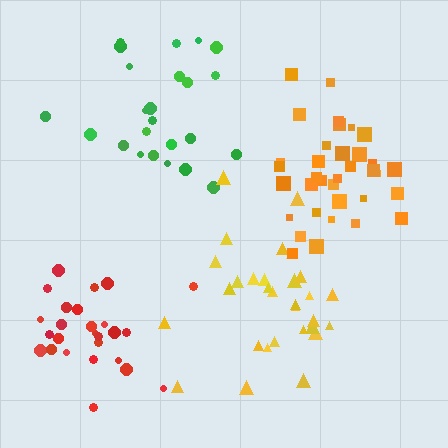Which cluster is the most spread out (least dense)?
Yellow.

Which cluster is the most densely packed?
Red.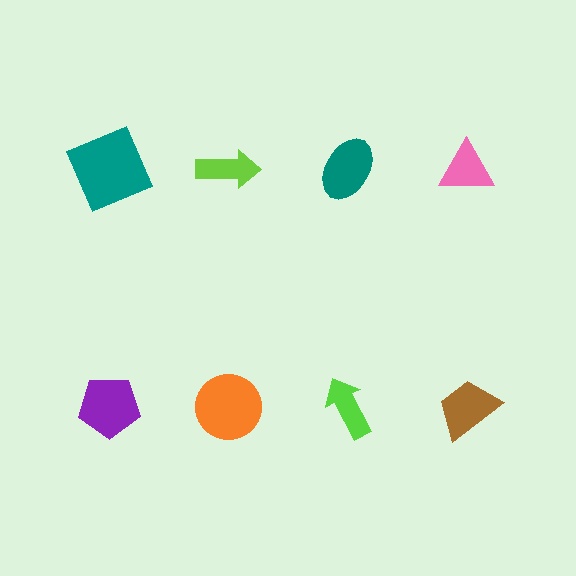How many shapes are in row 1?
4 shapes.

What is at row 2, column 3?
A lime arrow.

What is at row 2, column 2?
An orange circle.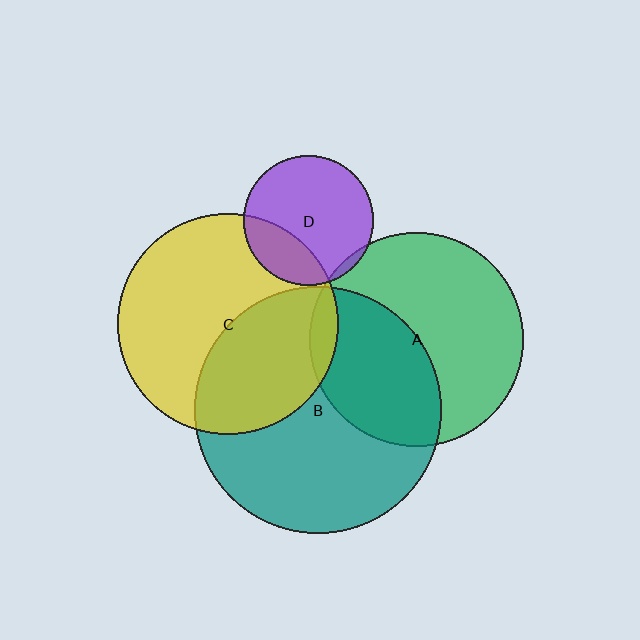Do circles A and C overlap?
Yes.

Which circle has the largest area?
Circle B (teal).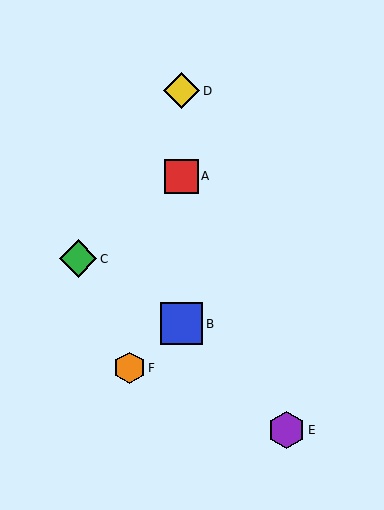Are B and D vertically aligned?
Yes, both are at x≈182.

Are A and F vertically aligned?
No, A is at x≈182 and F is at x≈130.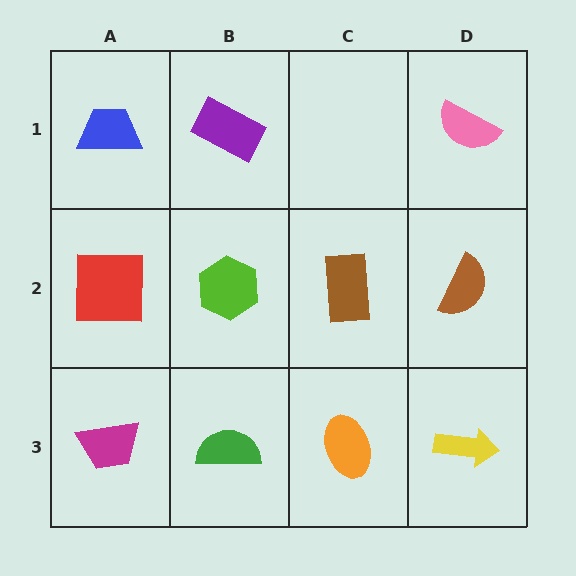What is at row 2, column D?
A brown semicircle.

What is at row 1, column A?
A blue trapezoid.